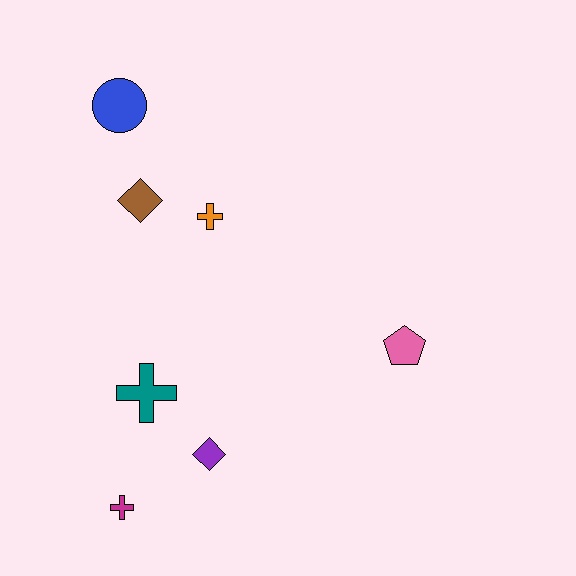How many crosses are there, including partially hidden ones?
There are 3 crosses.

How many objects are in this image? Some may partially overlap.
There are 7 objects.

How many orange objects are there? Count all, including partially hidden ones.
There is 1 orange object.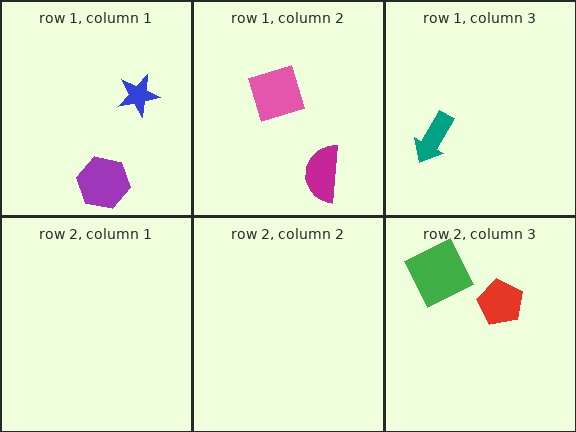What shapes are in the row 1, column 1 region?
The purple hexagon, the blue star.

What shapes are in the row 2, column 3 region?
The green square, the red pentagon.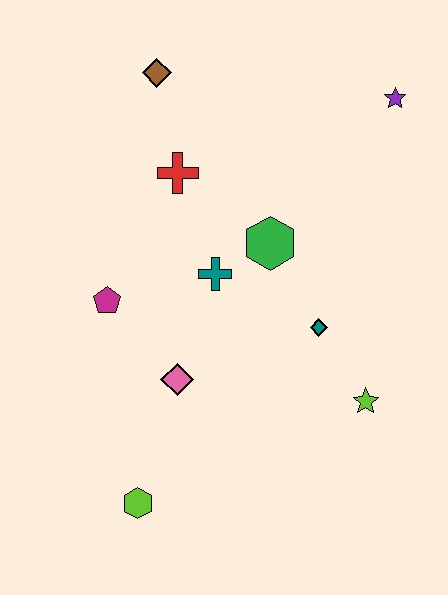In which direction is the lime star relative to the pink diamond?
The lime star is to the right of the pink diamond.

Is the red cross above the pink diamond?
Yes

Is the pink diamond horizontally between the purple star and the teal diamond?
No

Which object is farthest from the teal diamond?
The brown diamond is farthest from the teal diamond.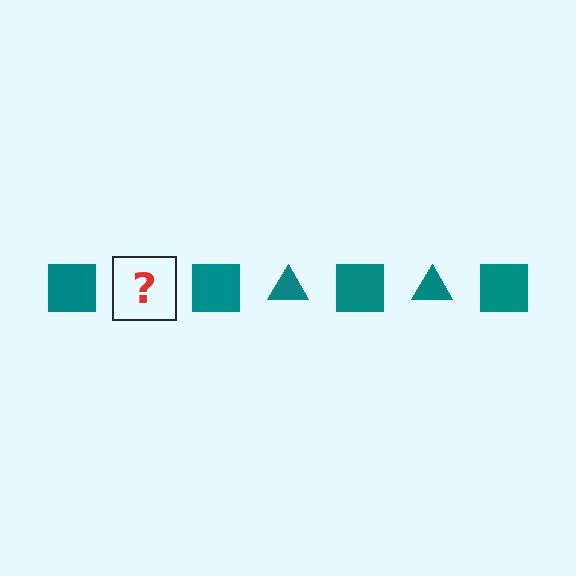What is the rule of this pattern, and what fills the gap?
The rule is that the pattern cycles through square, triangle shapes in teal. The gap should be filled with a teal triangle.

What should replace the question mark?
The question mark should be replaced with a teal triangle.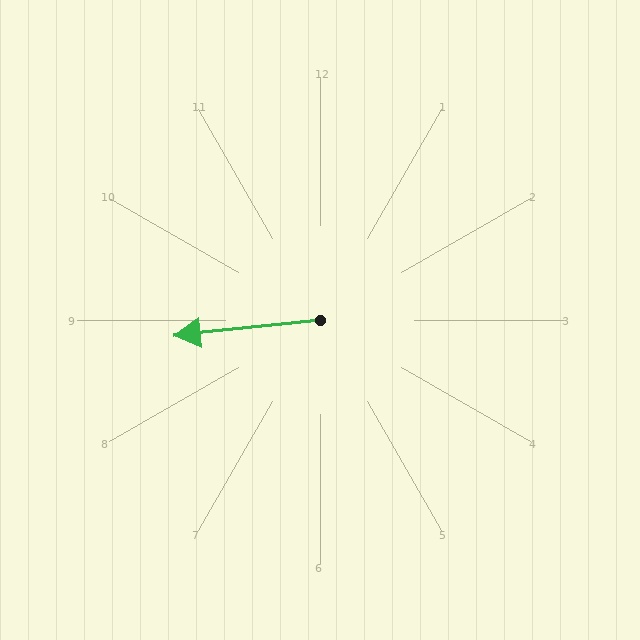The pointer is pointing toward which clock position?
Roughly 9 o'clock.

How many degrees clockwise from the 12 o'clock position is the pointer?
Approximately 264 degrees.